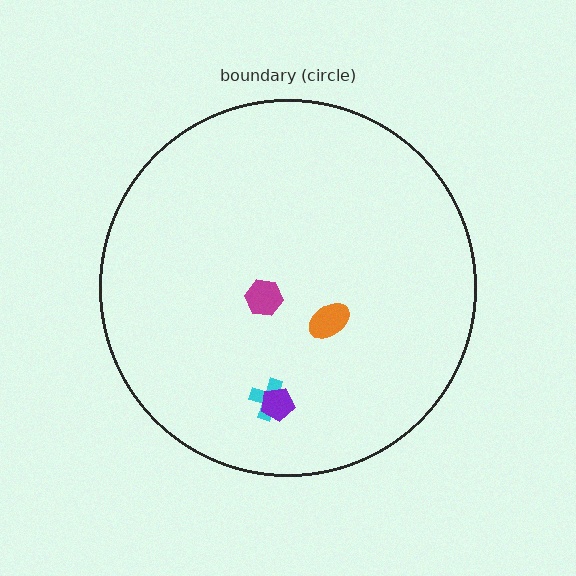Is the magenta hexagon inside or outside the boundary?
Inside.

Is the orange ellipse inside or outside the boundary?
Inside.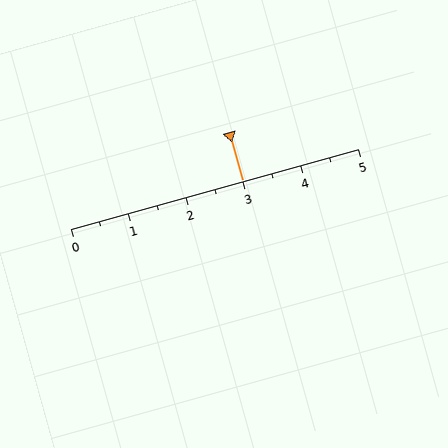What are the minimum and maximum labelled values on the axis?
The axis runs from 0 to 5.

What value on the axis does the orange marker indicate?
The marker indicates approximately 3.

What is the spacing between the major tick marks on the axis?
The major ticks are spaced 1 apart.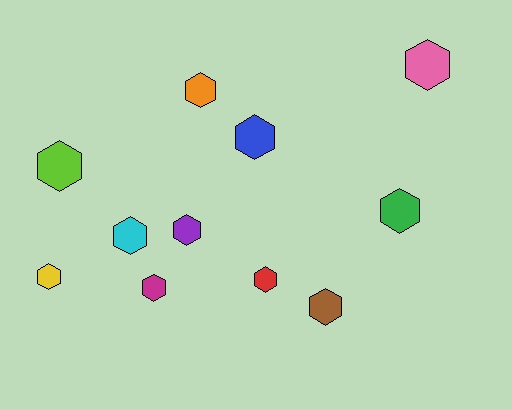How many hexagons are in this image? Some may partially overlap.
There are 11 hexagons.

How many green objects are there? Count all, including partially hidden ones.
There is 1 green object.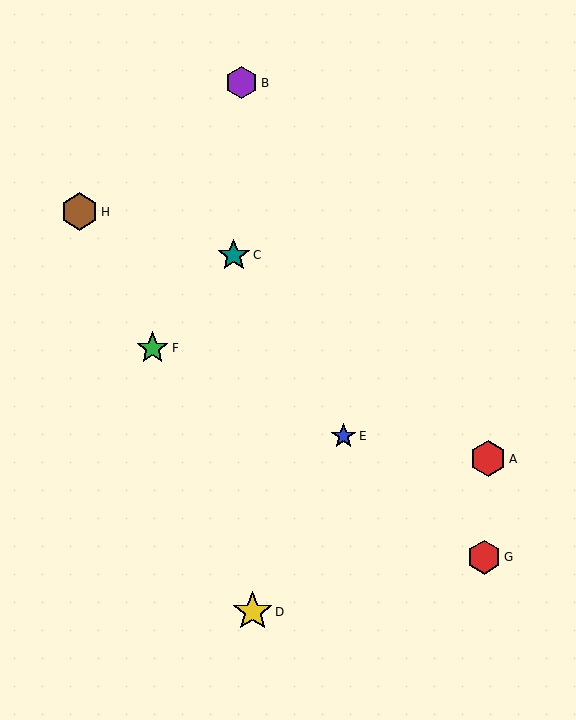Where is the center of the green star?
The center of the green star is at (152, 348).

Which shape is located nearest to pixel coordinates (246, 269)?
The teal star (labeled C) at (234, 255) is nearest to that location.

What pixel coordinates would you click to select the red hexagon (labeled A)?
Click at (488, 459) to select the red hexagon A.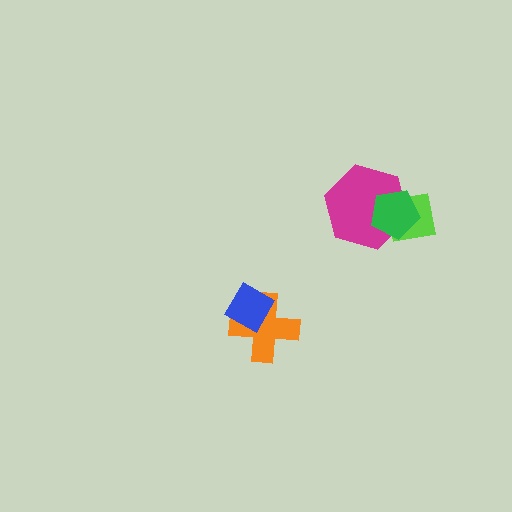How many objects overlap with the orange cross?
1 object overlaps with the orange cross.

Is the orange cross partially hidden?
Yes, it is partially covered by another shape.